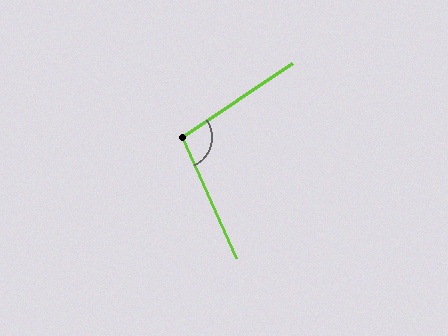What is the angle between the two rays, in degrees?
Approximately 100 degrees.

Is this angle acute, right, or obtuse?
It is obtuse.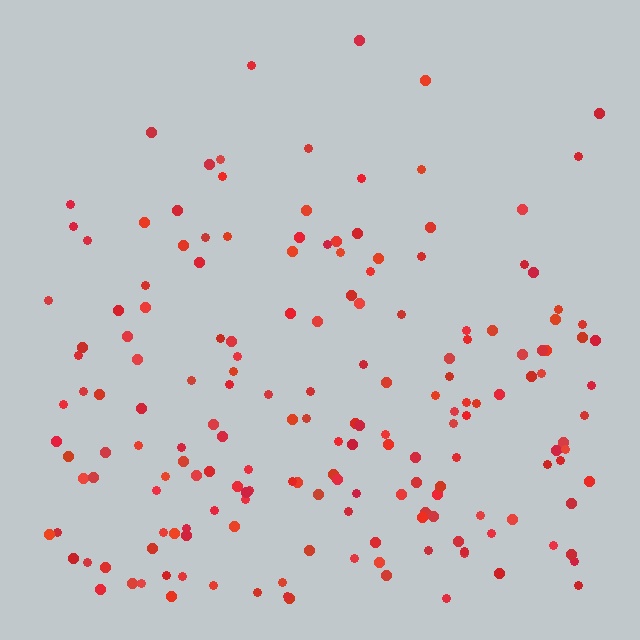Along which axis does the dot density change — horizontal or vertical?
Vertical.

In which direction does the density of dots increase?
From top to bottom, with the bottom side densest.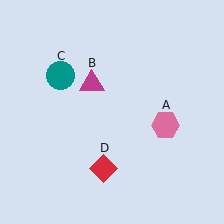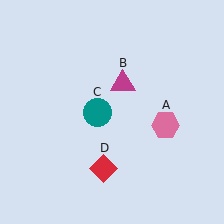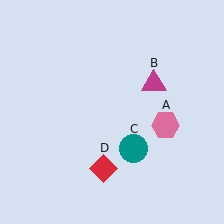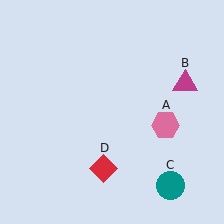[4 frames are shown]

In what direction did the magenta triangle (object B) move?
The magenta triangle (object B) moved right.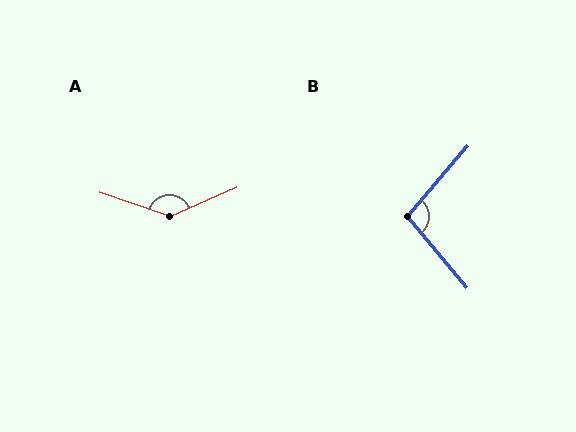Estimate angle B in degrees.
Approximately 100 degrees.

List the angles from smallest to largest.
B (100°), A (138°).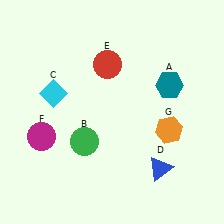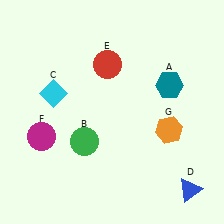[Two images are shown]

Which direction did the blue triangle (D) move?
The blue triangle (D) moved right.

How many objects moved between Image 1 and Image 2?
1 object moved between the two images.